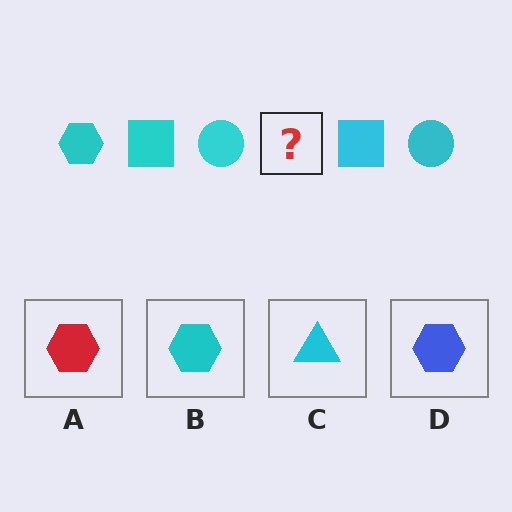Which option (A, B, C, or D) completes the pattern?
B.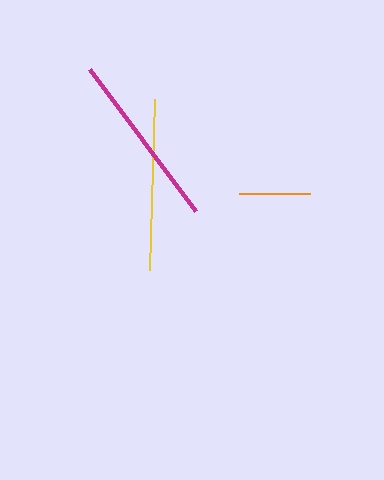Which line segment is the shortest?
The orange line is the shortest at approximately 70 pixels.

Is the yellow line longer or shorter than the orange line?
The yellow line is longer than the orange line.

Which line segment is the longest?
The magenta line is the longest at approximately 178 pixels.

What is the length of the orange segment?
The orange segment is approximately 70 pixels long.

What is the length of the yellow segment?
The yellow segment is approximately 171 pixels long.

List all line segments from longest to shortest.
From longest to shortest: magenta, yellow, orange.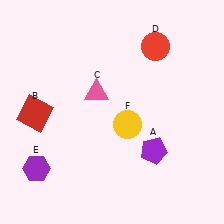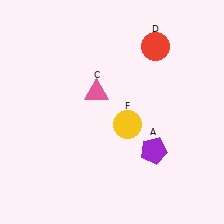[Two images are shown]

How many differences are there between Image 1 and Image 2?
There are 2 differences between the two images.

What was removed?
The purple hexagon (E), the red square (B) were removed in Image 2.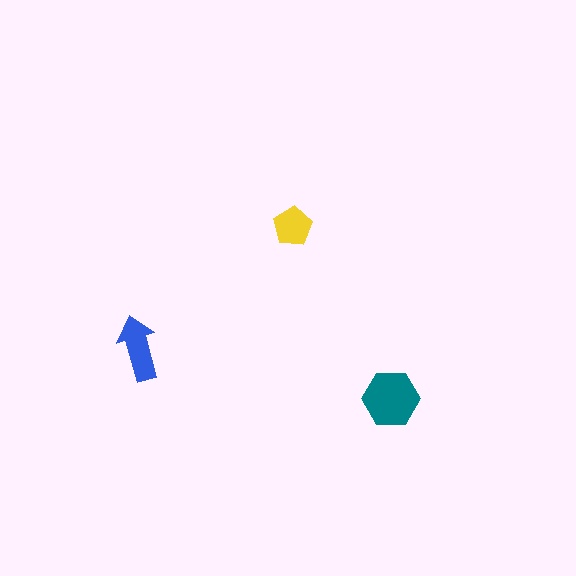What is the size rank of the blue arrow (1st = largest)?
2nd.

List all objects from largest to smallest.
The teal hexagon, the blue arrow, the yellow pentagon.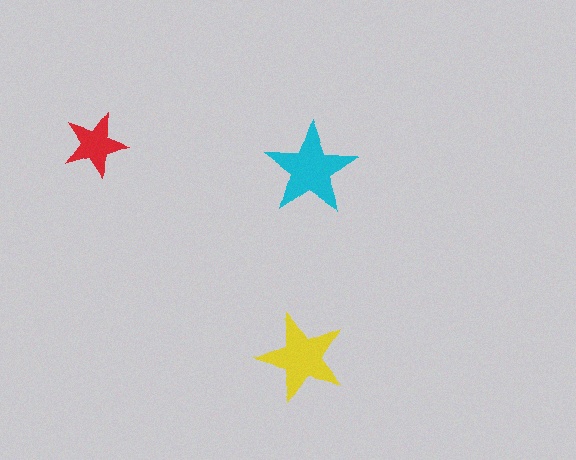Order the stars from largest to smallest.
the cyan one, the yellow one, the red one.